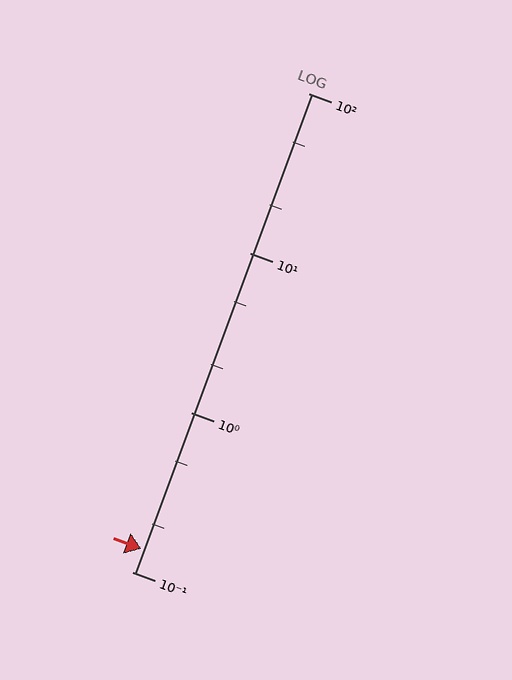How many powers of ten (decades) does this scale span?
The scale spans 3 decades, from 0.1 to 100.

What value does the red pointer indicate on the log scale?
The pointer indicates approximately 0.14.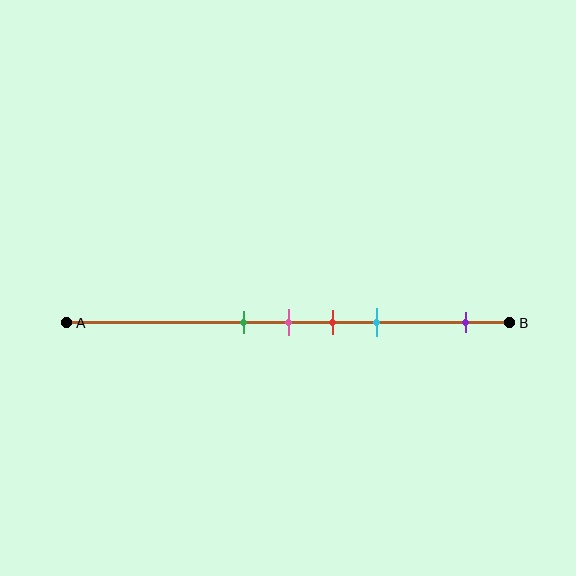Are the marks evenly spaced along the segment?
No, the marks are not evenly spaced.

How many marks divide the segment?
There are 5 marks dividing the segment.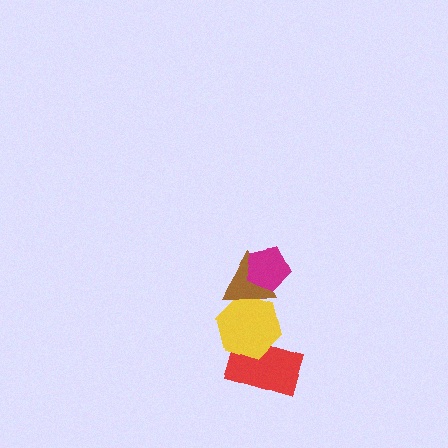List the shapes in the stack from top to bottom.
From top to bottom: the magenta pentagon, the brown triangle, the yellow hexagon, the red rectangle.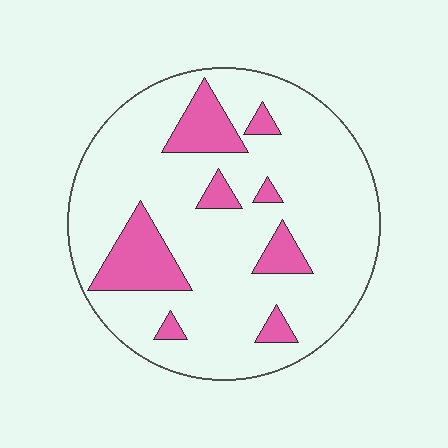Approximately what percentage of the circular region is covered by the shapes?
Approximately 20%.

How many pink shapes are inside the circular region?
8.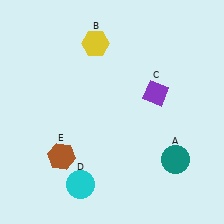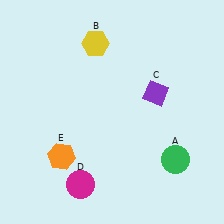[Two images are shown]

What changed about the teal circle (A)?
In Image 1, A is teal. In Image 2, it changed to green.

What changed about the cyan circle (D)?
In Image 1, D is cyan. In Image 2, it changed to magenta.